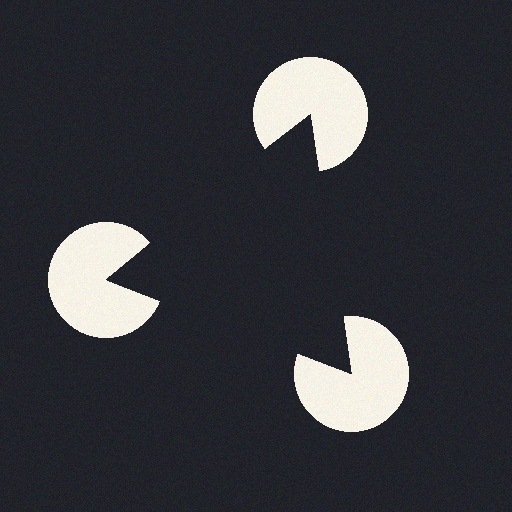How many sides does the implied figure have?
3 sides.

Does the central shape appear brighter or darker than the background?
It typically appears slightly darker than the background, even though no actual brightness change is drawn.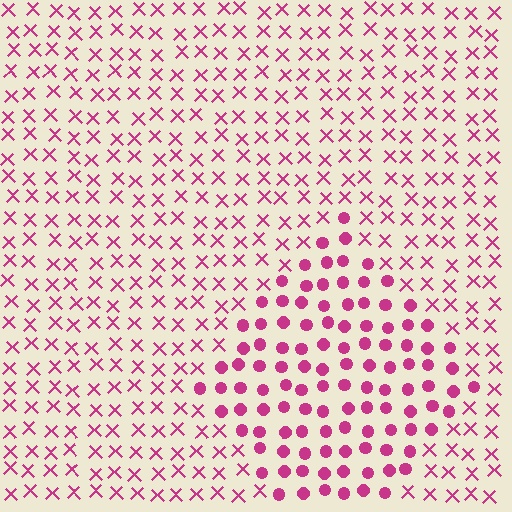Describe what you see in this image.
The image is filled with small magenta elements arranged in a uniform grid. A diamond-shaped region contains circles, while the surrounding area contains X marks. The boundary is defined purely by the change in element shape.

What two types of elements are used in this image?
The image uses circles inside the diamond region and X marks outside it.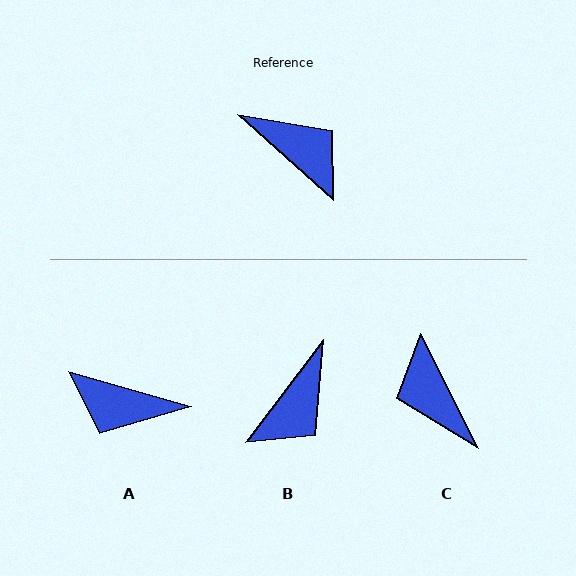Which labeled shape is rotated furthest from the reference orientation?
C, about 158 degrees away.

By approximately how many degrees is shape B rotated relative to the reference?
Approximately 85 degrees clockwise.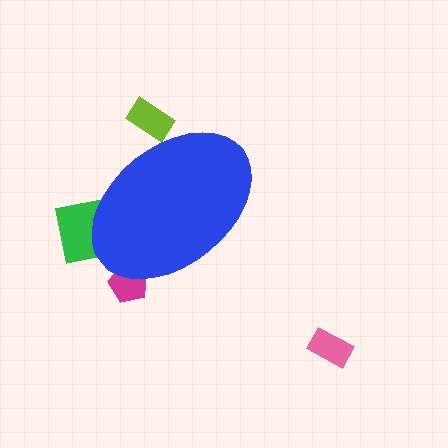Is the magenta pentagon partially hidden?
Yes, the magenta pentagon is partially hidden behind the blue ellipse.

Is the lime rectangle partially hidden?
Yes, the lime rectangle is partially hidden behind the blue ellipse.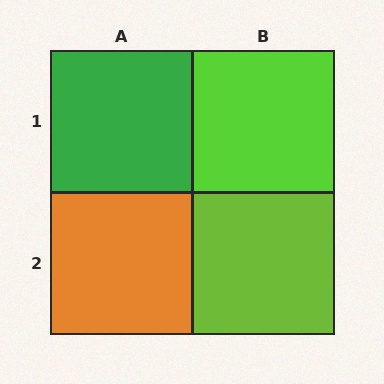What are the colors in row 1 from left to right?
Green, lime.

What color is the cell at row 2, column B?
Lime.